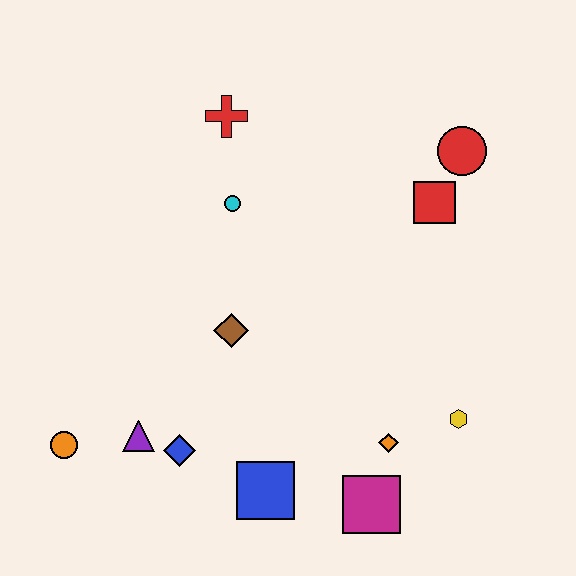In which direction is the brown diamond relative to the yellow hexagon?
The brown diamond is to the left of the yellow hexagon.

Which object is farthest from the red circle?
The orange circle is farthest from the red circle.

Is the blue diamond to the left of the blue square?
Yes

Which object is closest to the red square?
The red circle is closest to the red square.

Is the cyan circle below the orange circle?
No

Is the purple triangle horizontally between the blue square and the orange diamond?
No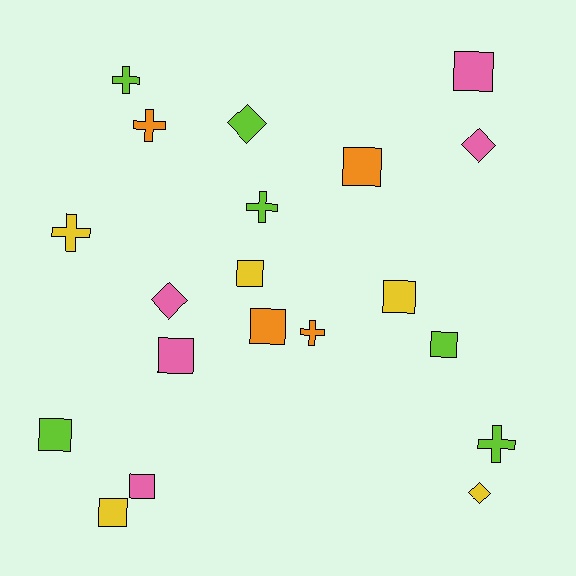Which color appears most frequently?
Lime, with 6 objects.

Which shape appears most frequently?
Square, with 10 objects.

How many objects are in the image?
There are 20 objects.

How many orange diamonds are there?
There are no orange diamonds.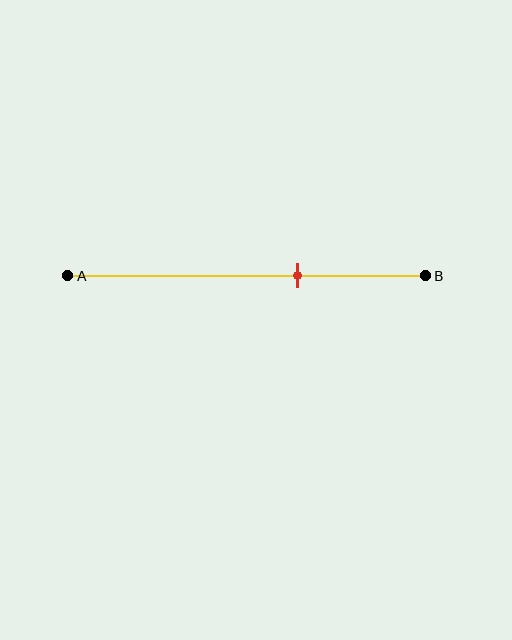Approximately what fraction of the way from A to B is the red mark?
The red mark is approximately 65% of the way from A to B.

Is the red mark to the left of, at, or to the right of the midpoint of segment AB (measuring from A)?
The red mark is to the right of the midpoint of segment AB.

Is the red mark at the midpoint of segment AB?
No, the mark is at about 65% from A, not at the 50% midpoint.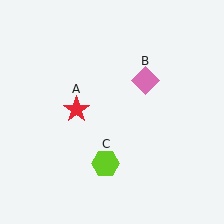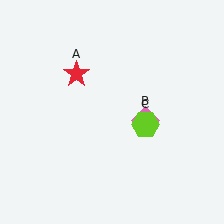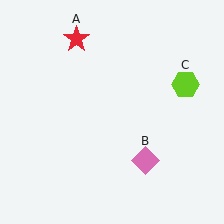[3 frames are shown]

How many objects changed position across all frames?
3 objects changed position: red star (object A), pink diamond (object B), lime hexagon (object C).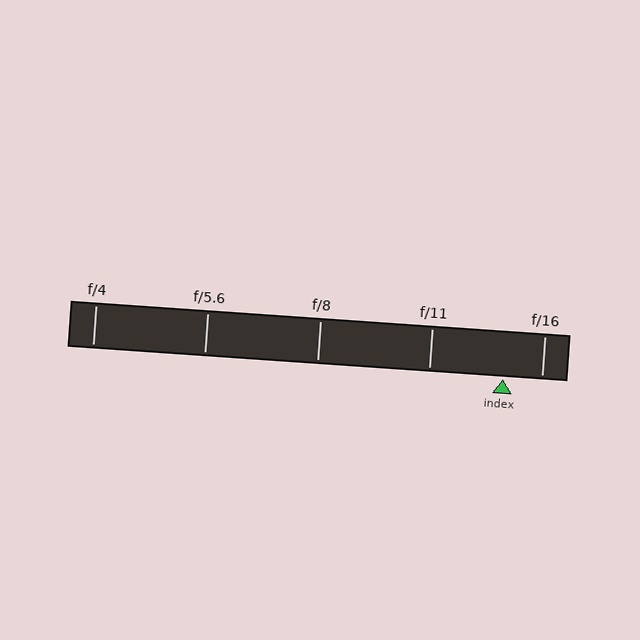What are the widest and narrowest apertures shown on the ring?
The widest aperture shown is f/4 and the narrowest is f/16.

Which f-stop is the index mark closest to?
The index mark is closest to f/16.